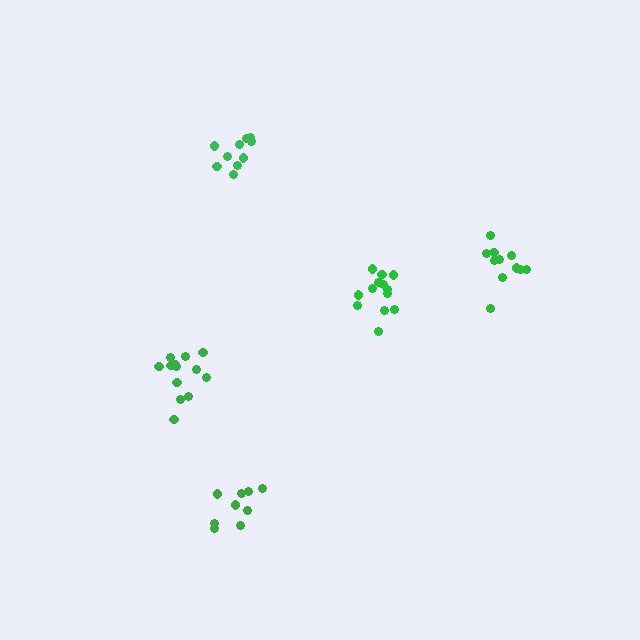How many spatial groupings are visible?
There are 5 spatial groupings.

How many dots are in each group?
Group 1: 11 dots, Group 2: 13 dots, Group 3: 13 dots, Group 4: 10 dots, Group 5: 9 dots (56 total).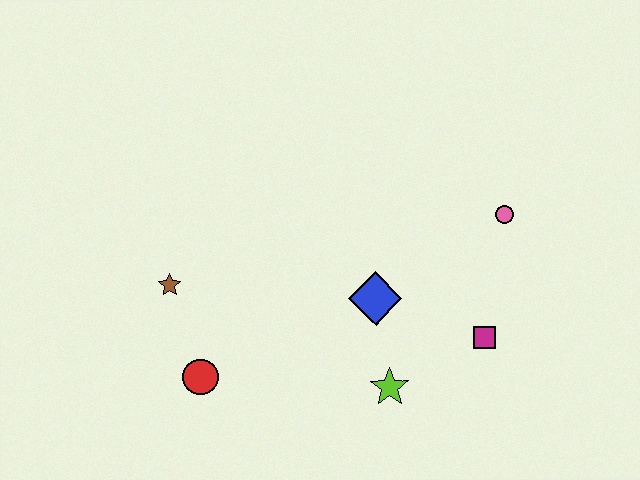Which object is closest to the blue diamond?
The lime star is closest to the blue diamond.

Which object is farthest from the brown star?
The pink circle is farthest from the brown star.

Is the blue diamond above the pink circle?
No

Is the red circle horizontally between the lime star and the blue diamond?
No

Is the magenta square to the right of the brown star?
Yes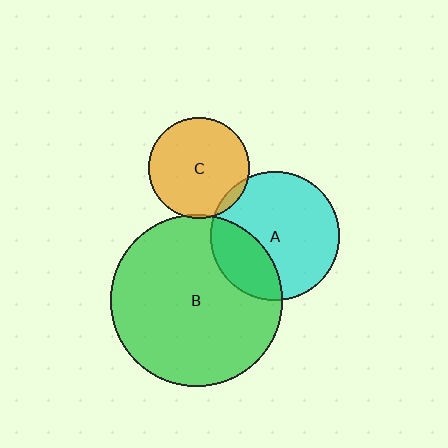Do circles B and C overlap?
Yes.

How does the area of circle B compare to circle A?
Approximately 1.8 times.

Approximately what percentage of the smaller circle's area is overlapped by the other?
Approximately 5%.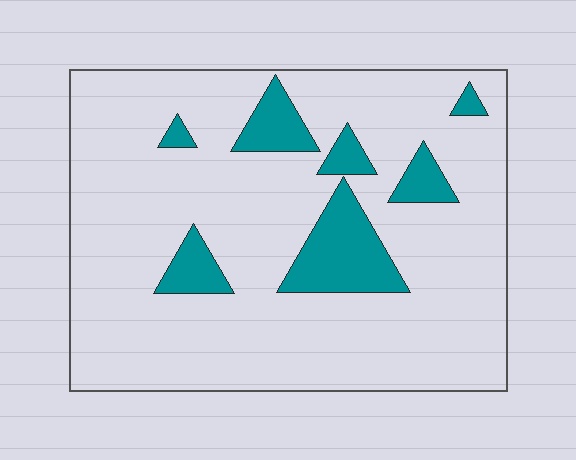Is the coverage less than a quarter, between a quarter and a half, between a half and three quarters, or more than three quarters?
Less than a quarter.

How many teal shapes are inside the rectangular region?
7.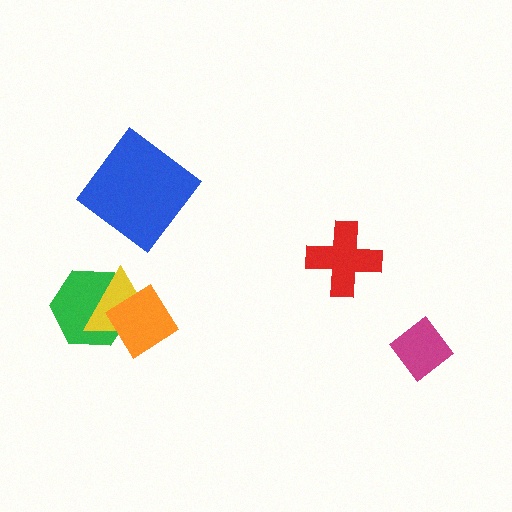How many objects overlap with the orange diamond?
2 objects overlap with the orange diamond.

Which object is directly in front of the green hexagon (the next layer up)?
The yellow triangle is directly in front of the green hexagon.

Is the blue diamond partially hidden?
No, no other shape covers it.